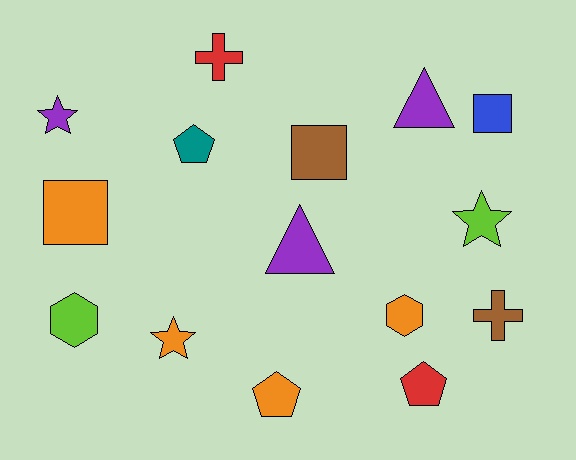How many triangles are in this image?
There are 2 triangles.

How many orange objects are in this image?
There are 4 orange objects.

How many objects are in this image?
There are 15 objects.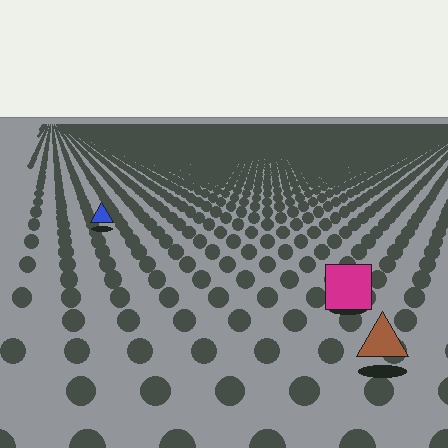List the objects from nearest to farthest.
From nearest to farthest: the brown triangle, the magenta square, the blue triangle.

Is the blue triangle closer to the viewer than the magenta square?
No. The magenta square is closer — you can tell from the texture gradient: the ground texture is coarser near it.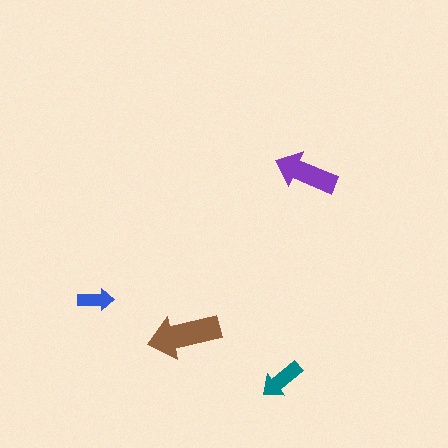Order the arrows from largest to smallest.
the brown one, the purple one, the teal one, the blue one.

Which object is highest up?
The purple arrow is topmost.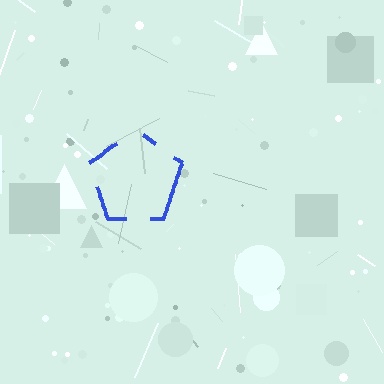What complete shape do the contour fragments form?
The contour fragments form a pentagon.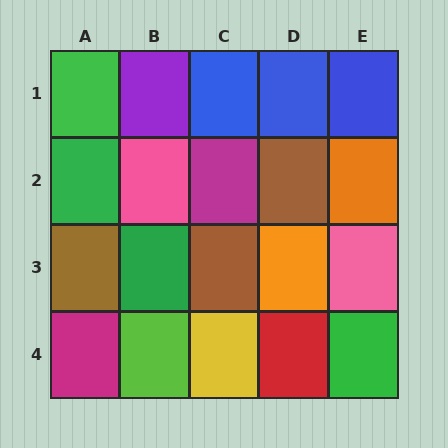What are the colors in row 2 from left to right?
Green, pink, magenta, brown, orange.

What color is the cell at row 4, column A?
Magenta.